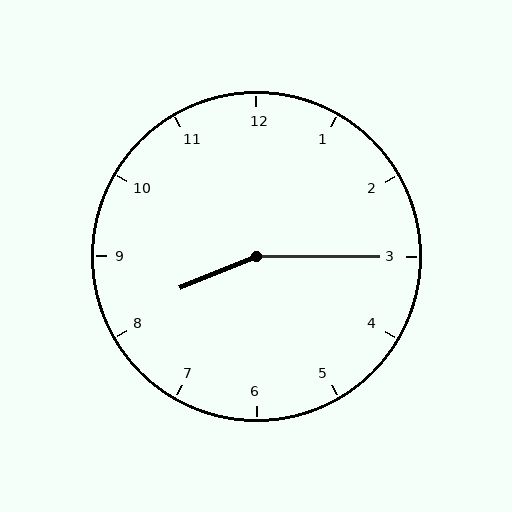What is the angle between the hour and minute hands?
Approximately 158 degrees.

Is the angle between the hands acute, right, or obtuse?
It is obtuse.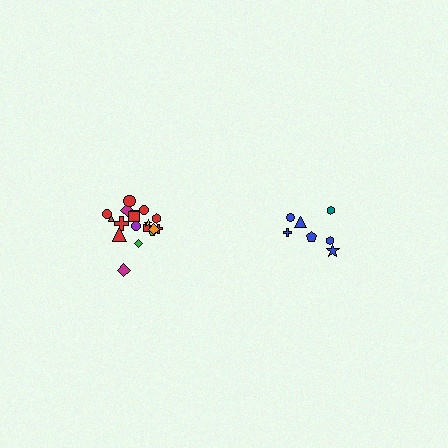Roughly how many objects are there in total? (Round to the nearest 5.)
Roughly 25 objects in total.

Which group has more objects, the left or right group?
The left group.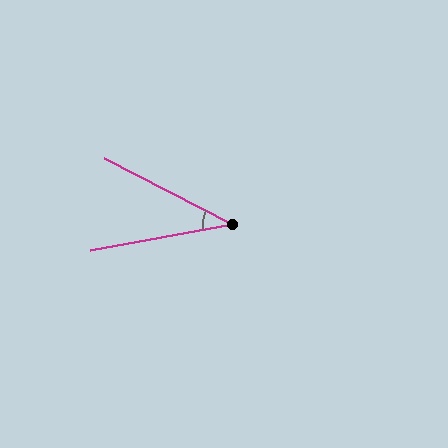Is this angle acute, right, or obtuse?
It is acute.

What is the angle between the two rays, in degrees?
Approximately 38 degrees.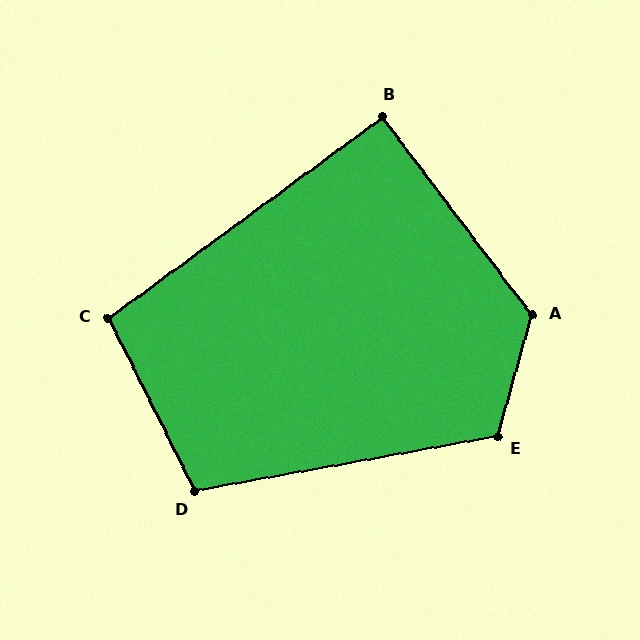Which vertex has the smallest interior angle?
B, at approximately 91 degrees.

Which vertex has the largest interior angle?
A, at approximately 127 degrees.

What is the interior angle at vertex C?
Approximately 100 degrees (obtuse).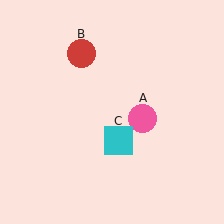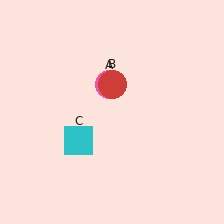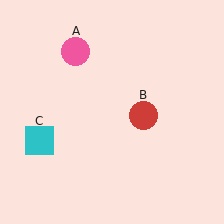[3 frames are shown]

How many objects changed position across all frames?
3 objects changed position: pink circle (object A), red circle (object B), cyan square (object C).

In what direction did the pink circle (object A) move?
The pink circle (object A) moved up and to the left.